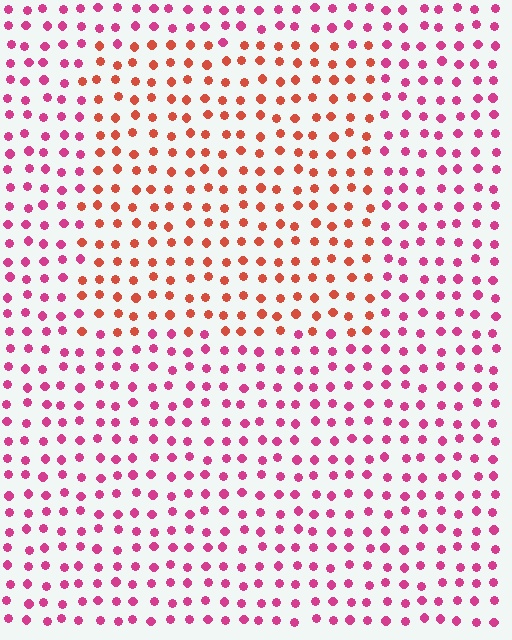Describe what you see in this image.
The image is filled with small magenta elements in a uniform arrangement. A rectangle-shaped region is visible where the elements are tinted to a slightly different hue, forming a subtle color boundary.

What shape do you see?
I see a rectangle.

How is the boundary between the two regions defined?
The boundary is defined purely by a slight shift in hue (about 39 degrees). Spacing, size, and orientation are identical on both sides.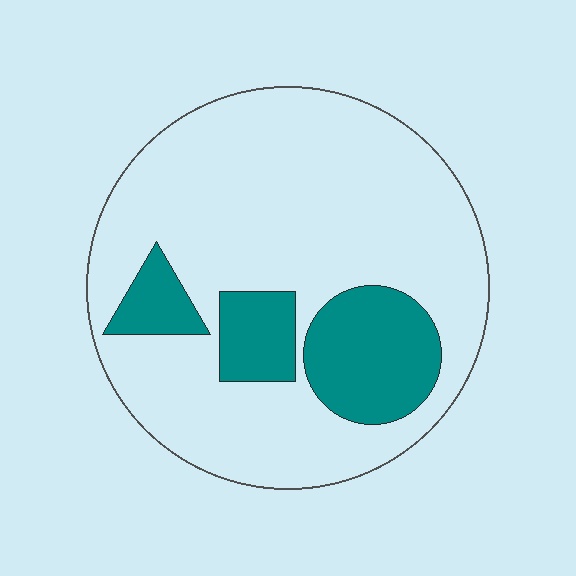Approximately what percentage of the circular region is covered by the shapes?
Approximately 20%.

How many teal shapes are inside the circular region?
3.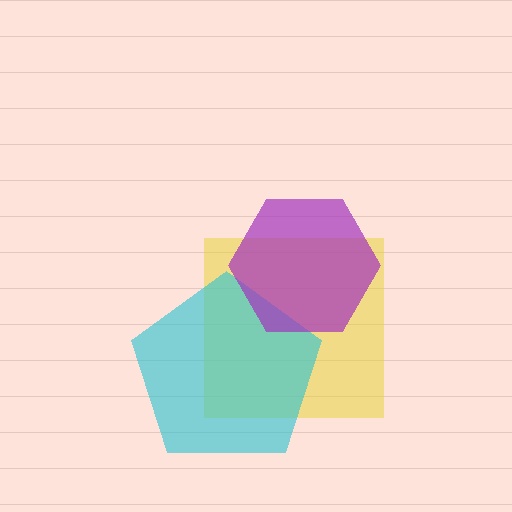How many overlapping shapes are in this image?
There are 3 overlapping shapes in the image.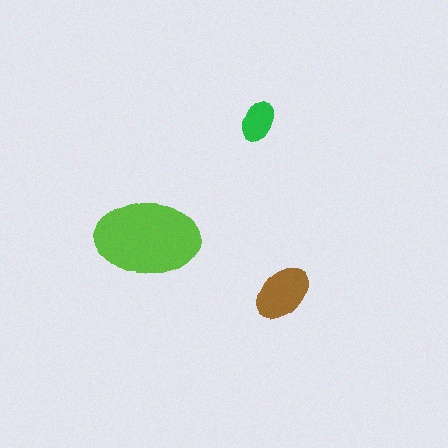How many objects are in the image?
There are 3 objects in the image.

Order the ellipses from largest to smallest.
the lime one, the brown one, the green one.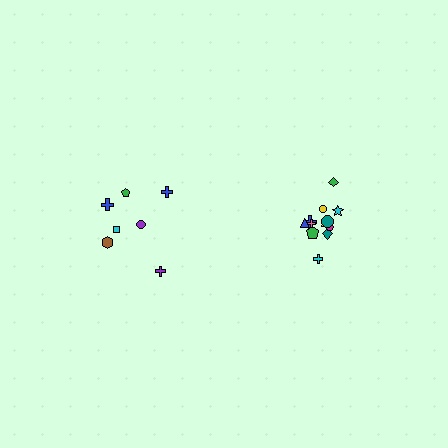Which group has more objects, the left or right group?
The right group.